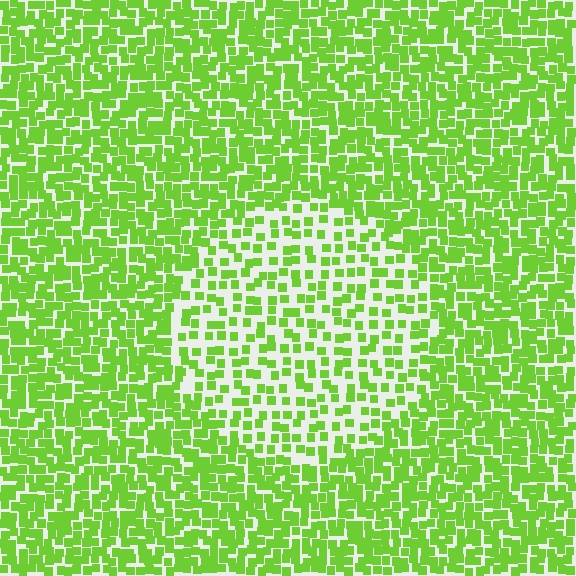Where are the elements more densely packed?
The elements are more densely packed outside the circle boundary.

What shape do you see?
I see a circle.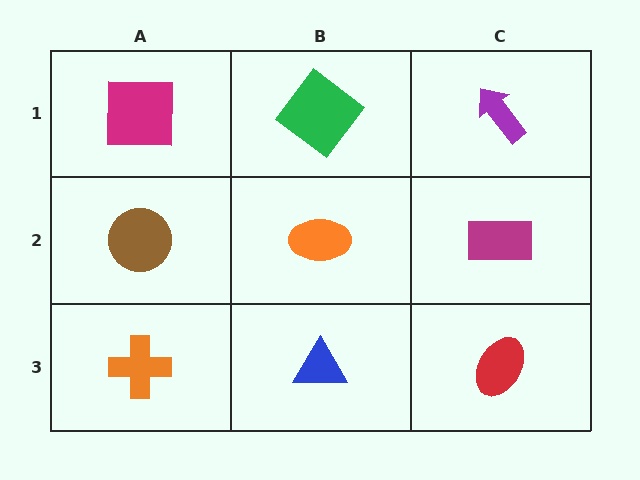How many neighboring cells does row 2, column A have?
3.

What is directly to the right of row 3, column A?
A blue triangle.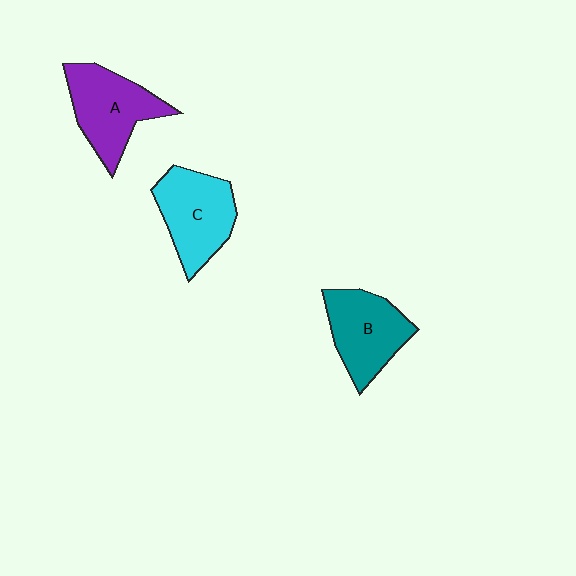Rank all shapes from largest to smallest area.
From largest to smallest: C (cyan), A (purple), B (teal).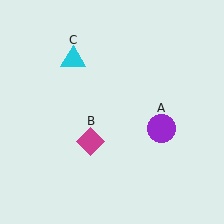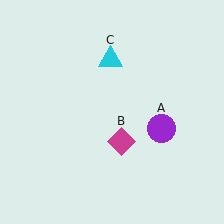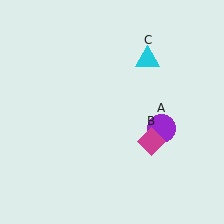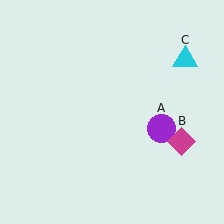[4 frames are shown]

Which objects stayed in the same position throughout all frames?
Purple circle (object A) remained stationary.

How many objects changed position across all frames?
2 objects changed position: magenta diamond (object B), cyan triangle (object C).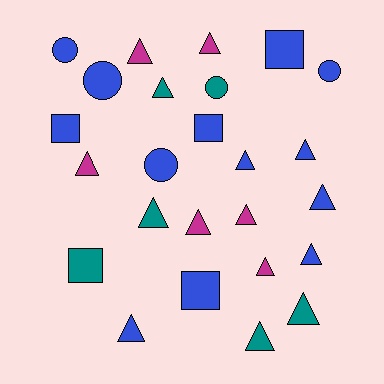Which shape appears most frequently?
Triangle, with 15 objects.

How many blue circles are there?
There are 4 blue circles.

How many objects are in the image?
There are 25 objects.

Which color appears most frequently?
Blue, with 13 objects.